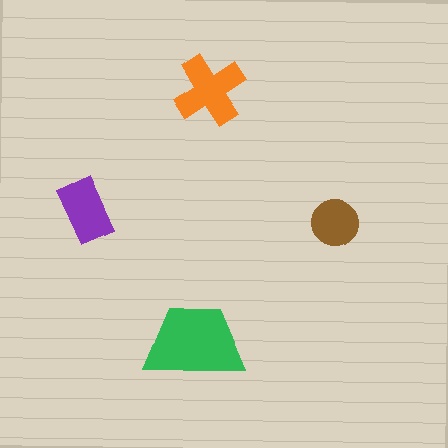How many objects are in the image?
There are 4 objects in the image.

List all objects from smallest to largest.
The brown circle, the purple rectangle, the orange cross, the green trapezoid.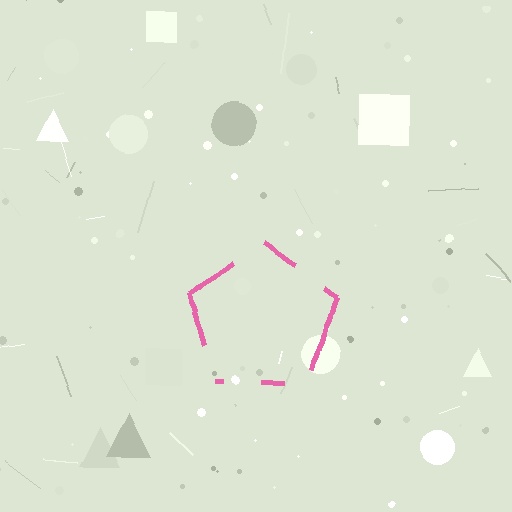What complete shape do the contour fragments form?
The contour fragments form a pentagon.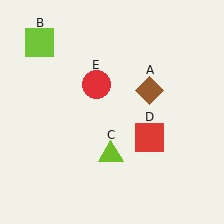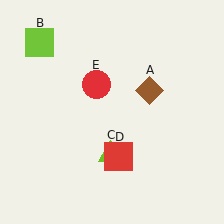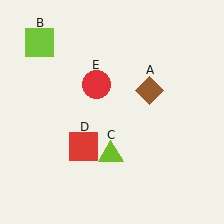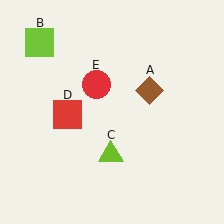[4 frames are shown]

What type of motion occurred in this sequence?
The red square (object D) rotated clockwise around the center of the scene.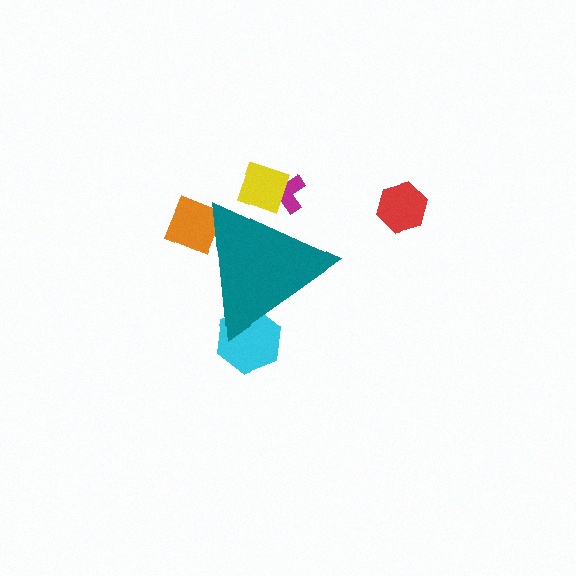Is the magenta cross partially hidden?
Yes, the magenta cross is partially hidden behind the teal triangle.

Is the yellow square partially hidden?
Yes, the yellow square is partially hidden behind the teal triangle.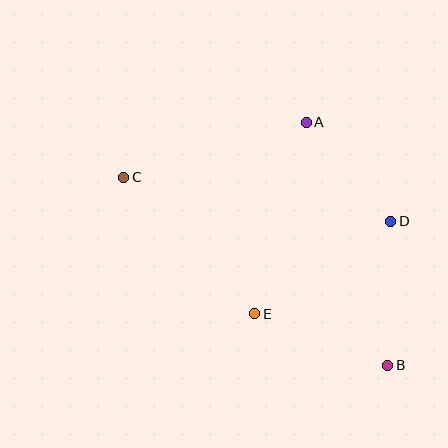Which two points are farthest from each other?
Points B and C are farthest from each other.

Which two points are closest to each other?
Points A and D are closest to each other.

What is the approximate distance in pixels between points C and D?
The distance between C and D is approximately 271 pixels.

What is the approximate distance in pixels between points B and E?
The distance between B and E is approximately 143 pixels.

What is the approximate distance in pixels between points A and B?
The distance between A and B is approximately 256 pixels.